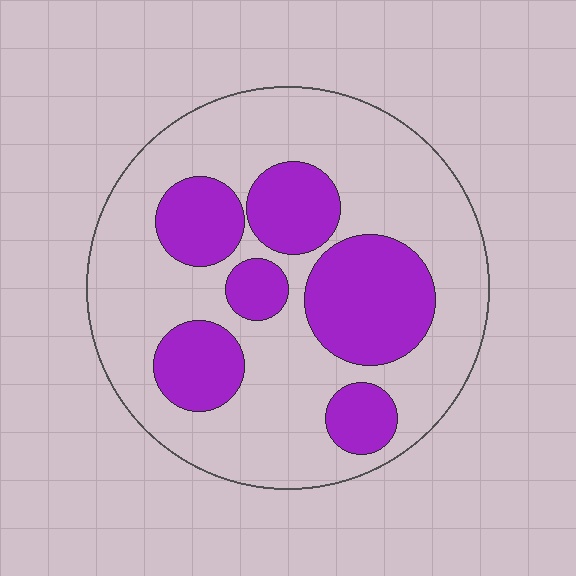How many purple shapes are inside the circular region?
6.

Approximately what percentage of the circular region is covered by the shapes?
Approximately 30%.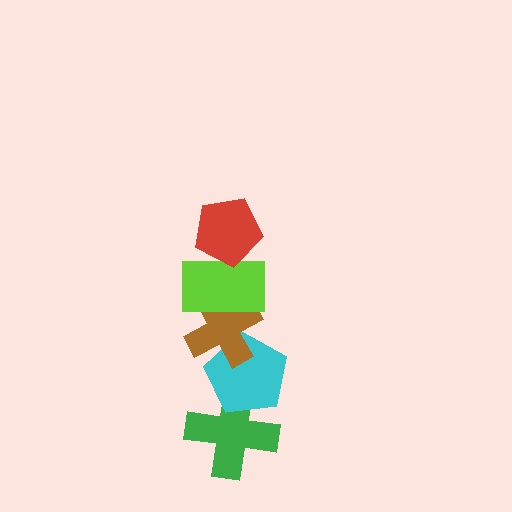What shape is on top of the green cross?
The cyan pentagon is on top of the green cross.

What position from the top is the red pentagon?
The red pentagon is 1st from the top.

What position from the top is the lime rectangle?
The lime rectangle is 2nd from the top.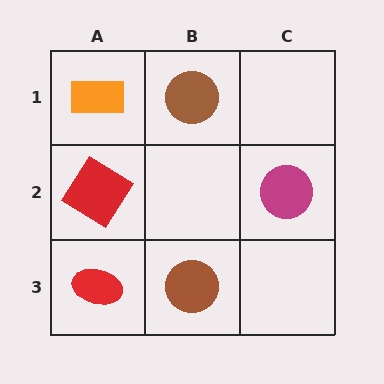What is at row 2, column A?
A red diamond.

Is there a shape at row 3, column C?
No, that cell is empty.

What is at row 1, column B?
A brown circle.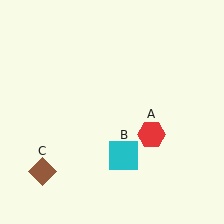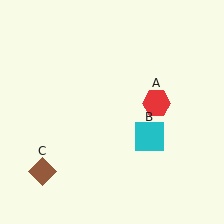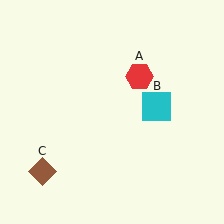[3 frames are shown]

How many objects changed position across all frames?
2 objects changed position: red hexagon (object A), cyan square (object B).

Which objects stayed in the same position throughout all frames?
Brown diamond (object C) remained stationary.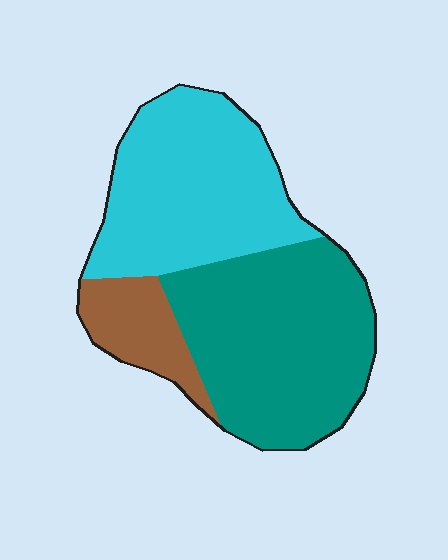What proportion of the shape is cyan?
Cyan covers around 40% of the shape.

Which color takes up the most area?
Teal, at roughly 45%.